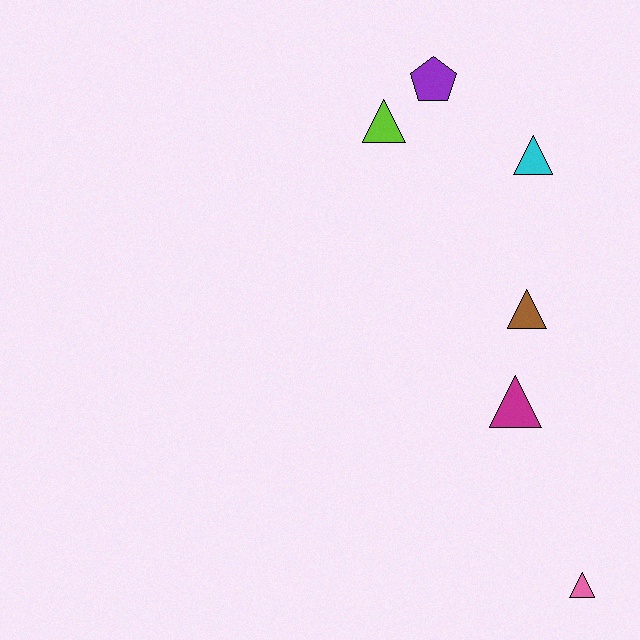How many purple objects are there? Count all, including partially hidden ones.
There is 1 purple object.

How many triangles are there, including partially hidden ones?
There are 5 triangles.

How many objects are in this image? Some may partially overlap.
There are 6 objects.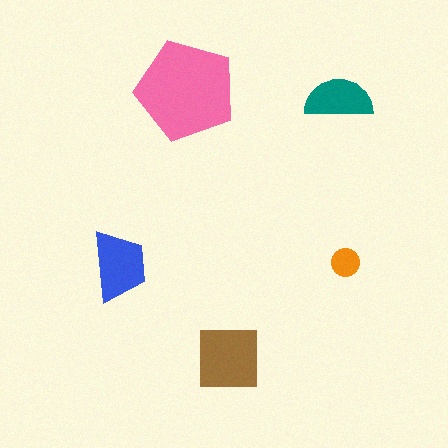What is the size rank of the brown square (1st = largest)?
2nd.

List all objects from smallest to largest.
The orange circle, the teal semicircle, the blue trapezoid, the brown square, the pink pentagon.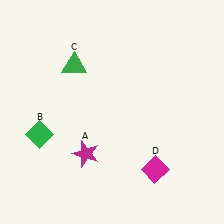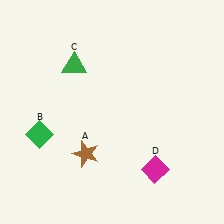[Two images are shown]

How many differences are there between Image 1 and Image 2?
There is 1 difference between the two images.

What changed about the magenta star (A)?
In Image 1, A is magenta. In Image 2, it changed to brown.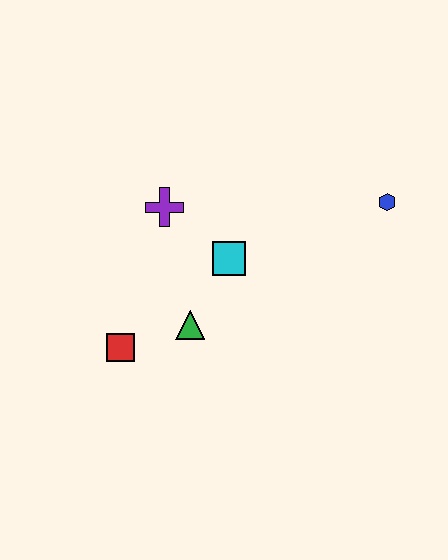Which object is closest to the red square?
The green triangle is closest to the red square.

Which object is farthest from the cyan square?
The blue hexagon is farthest from the cyan square.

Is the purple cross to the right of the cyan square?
No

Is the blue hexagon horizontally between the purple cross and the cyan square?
No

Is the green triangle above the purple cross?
No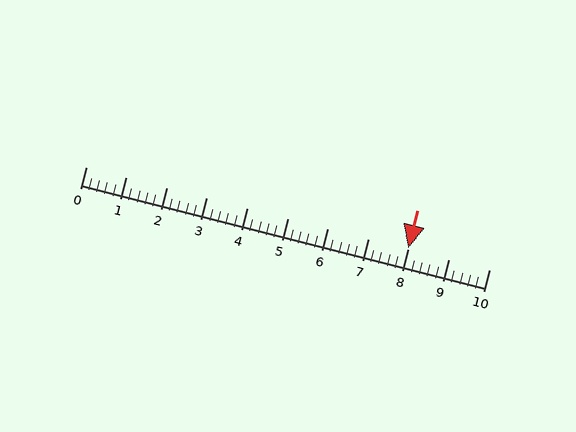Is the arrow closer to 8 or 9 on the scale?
The arrow is closer to 8.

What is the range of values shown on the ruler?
The ruler shows values from 0 to 10.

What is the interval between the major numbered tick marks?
The major tick marks are spaced 1 units apart.